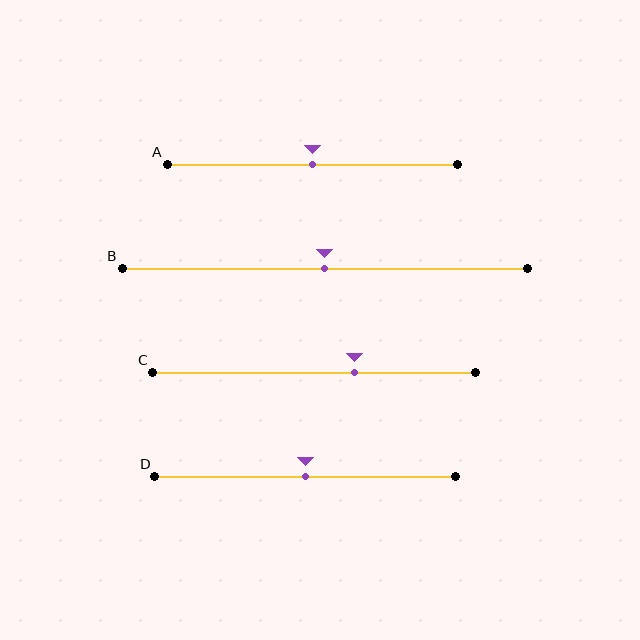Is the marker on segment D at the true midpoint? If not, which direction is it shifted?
Yes, the marker on segment D is at the true midpoint.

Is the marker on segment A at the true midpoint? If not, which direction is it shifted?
Yes, the marker on segment A is at the true midpoint.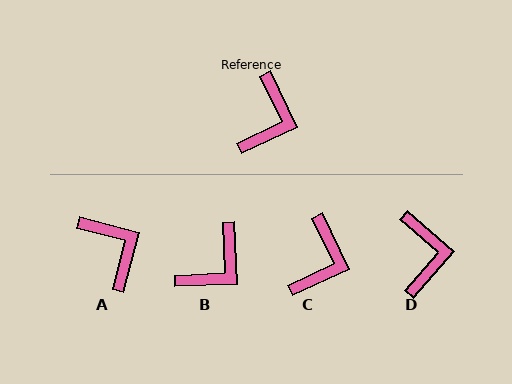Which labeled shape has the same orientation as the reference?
C.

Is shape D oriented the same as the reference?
No, it is off by about 24 degrees.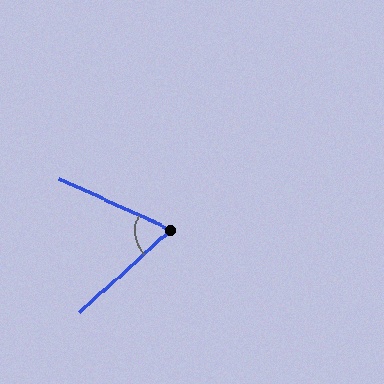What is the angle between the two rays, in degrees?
Approximately 67 degrees.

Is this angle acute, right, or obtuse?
It is acute.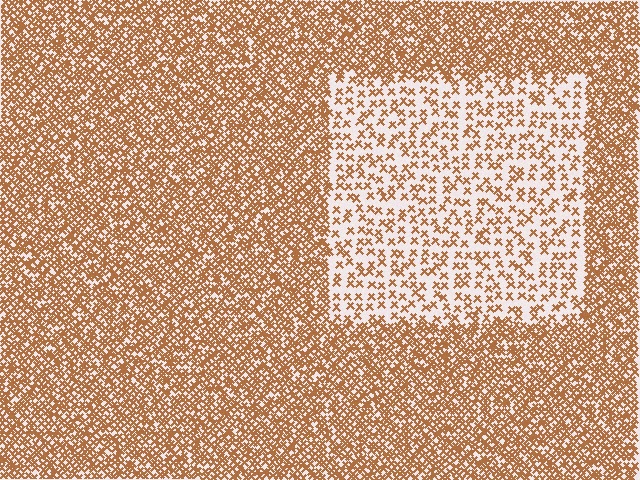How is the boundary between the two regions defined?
The boundary is defined by a change in element density (approximately 2.7x ratio). All elements are the same color, size, and shape.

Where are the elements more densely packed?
The elements are more densely packed outside the rectangle boundary.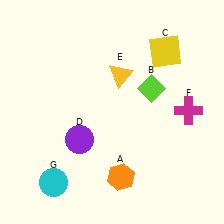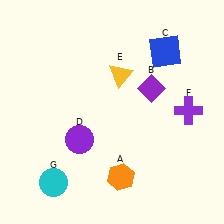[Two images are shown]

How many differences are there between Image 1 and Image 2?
There are 3 differences between the two images.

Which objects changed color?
B changed from lime to purple. C changed from yellow to blue. F changed from magenta to purple.